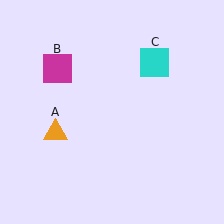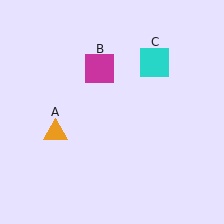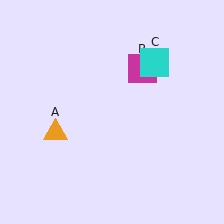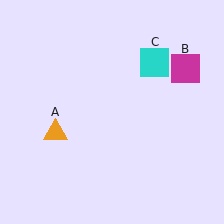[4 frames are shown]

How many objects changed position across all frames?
1 object changed position: magenta square (object B).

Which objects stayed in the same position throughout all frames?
Orange triangle (object A) and cyan square (object C) remained stationary.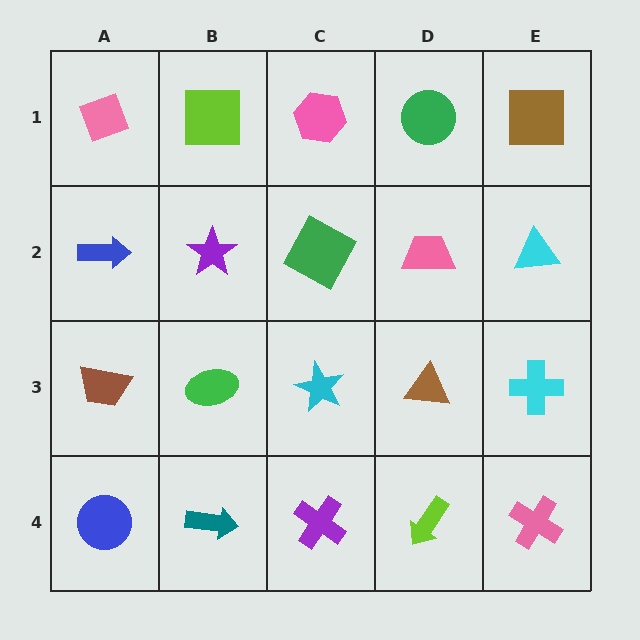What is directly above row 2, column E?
A brown square.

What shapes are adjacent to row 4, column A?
A brown trapezoid (row 3, column A), a teal arrow (row 4, column B).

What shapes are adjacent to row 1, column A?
A blue arrow (row 2, column A), a lime square (row 1, column B).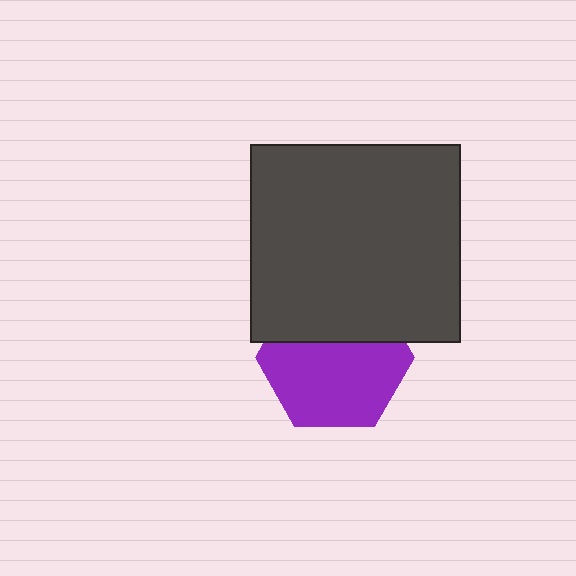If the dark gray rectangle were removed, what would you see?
You would see the complete purple hexagon.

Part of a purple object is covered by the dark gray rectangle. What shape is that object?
It is a hexagon.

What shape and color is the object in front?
The object in front is a dark gray rectangle.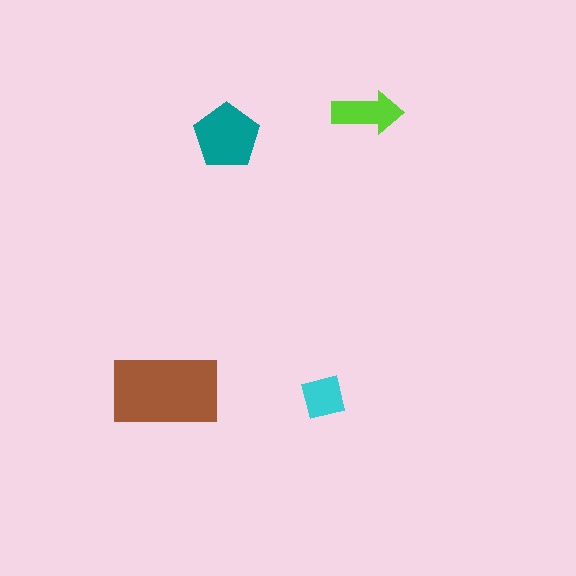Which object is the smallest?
The cyan square.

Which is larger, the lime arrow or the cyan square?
The lime arrow.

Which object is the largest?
The brown rectangle.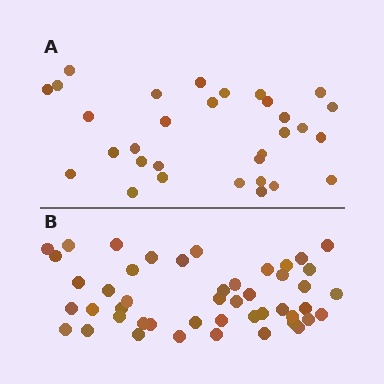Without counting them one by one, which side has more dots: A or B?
Region B (the bottom region) has more dots.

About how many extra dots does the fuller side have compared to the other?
Region B has approximately 15 more dots than region A.